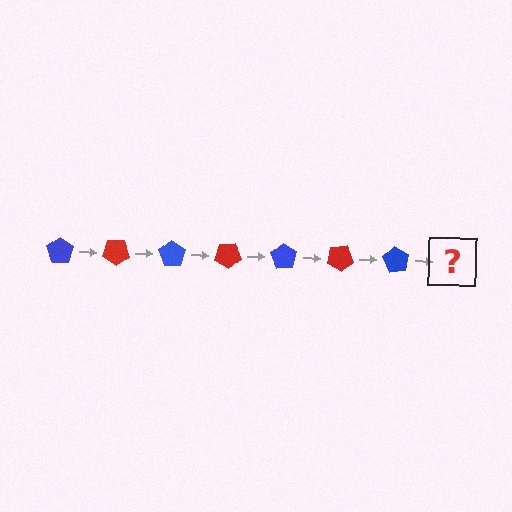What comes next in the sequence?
The next element should be a red pentagon, rotated 245 degrees from the start.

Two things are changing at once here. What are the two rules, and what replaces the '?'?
The two rules are that it rotates 35 degrees each step and the color cycles through blue and red. The '?' should be a red pentagon, rotated 245 degrees from the start.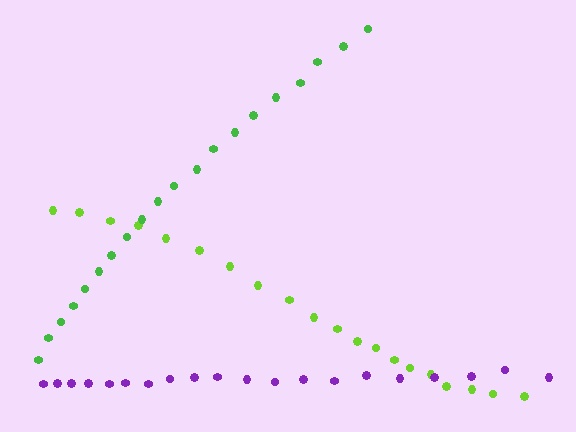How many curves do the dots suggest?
There are 3 distinct paths.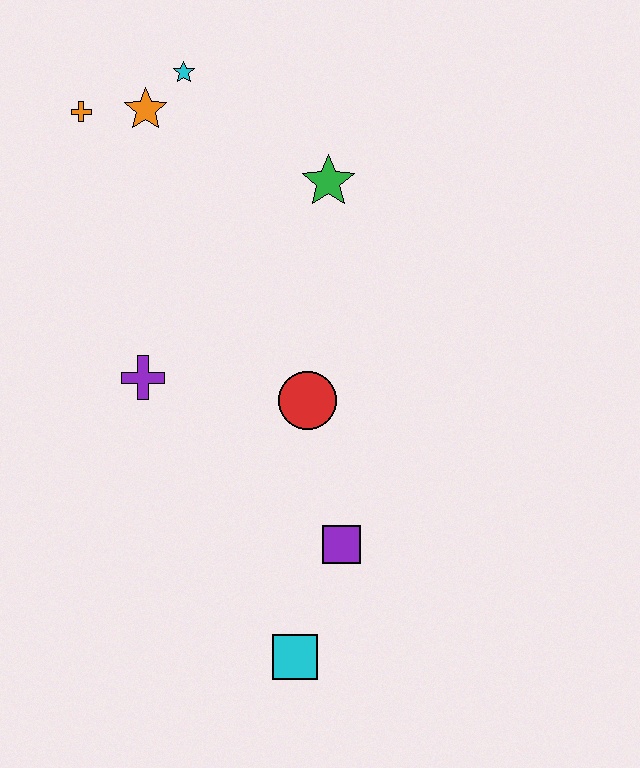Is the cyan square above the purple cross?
No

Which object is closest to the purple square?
The cyan square is closest to the purple square.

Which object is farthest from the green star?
The cyan square is farthest from the green star.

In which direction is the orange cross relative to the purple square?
The orange cross is above the purple square.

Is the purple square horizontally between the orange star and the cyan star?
No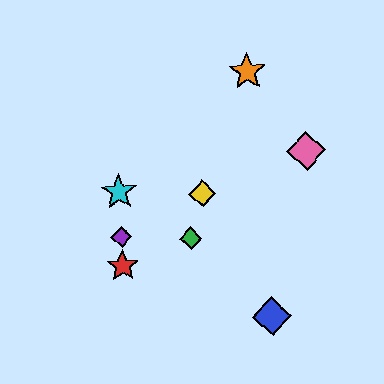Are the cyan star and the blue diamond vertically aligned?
No, the cyan star is at x≈119 and the blue diamond is at x≈272.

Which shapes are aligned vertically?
The red star, the purple diamond, the cyan star are aligned vertically.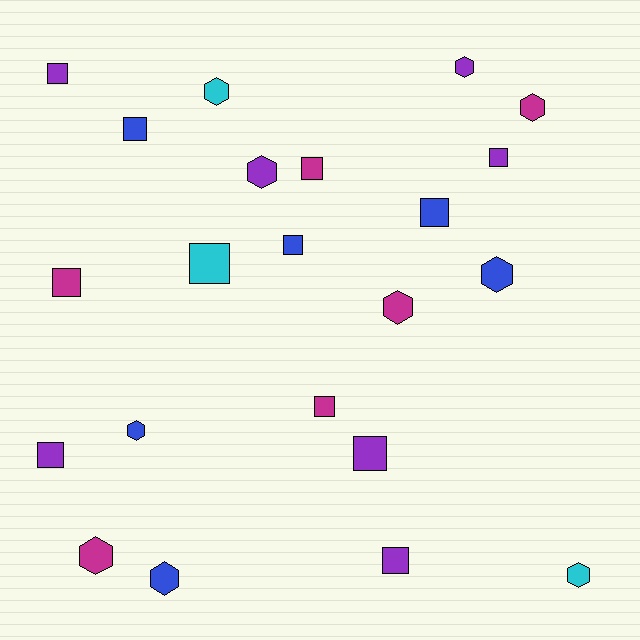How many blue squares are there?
There are 3 blue squares.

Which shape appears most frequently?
Square, with 12 objects.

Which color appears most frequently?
Purple, with 7 objects.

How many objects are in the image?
There are 22 objects.